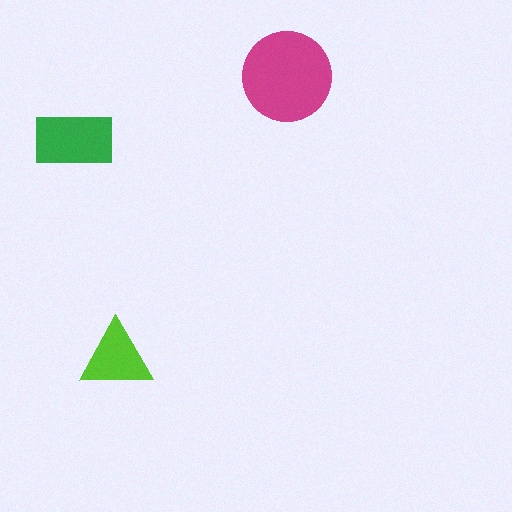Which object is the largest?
The magenta circle.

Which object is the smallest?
The lime triangle.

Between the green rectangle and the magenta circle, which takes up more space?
The magenta circle.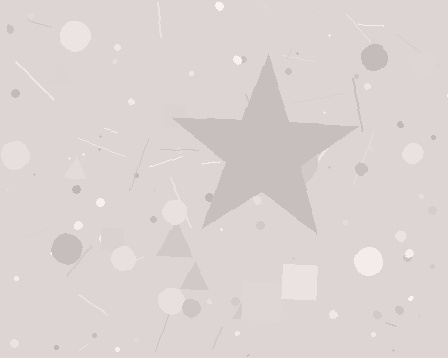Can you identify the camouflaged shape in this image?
The camouflaged shape is a star.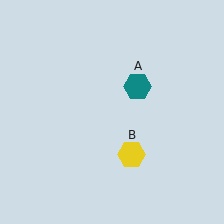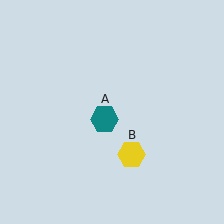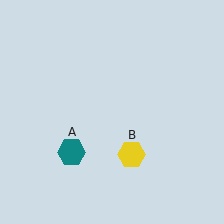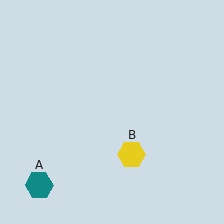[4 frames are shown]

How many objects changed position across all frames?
1 object changed position: teal hexagon (object A).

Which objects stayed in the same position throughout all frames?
Yellow hexagon (object B) remained stationary.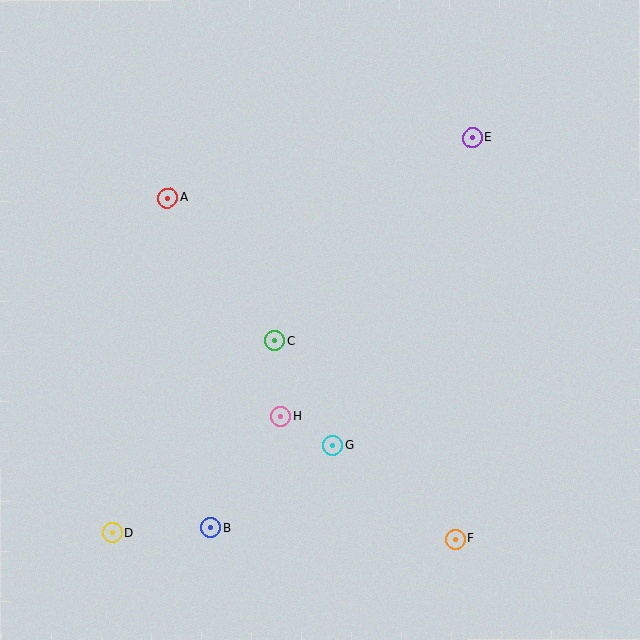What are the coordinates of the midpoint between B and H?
The midpoint between B and H is at (246, 472).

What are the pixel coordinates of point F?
Point F is at (455, 539).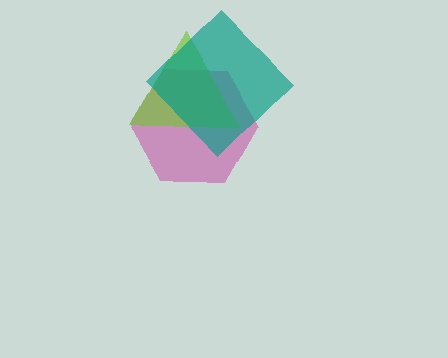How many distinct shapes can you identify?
There are 3 distinct shapes: a magenta hexagon, a lime triangle, a teal diamond.